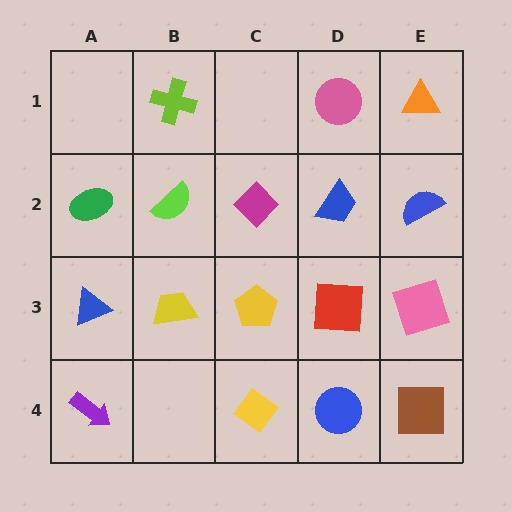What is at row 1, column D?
A pink circle.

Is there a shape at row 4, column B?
No, that cell is empty.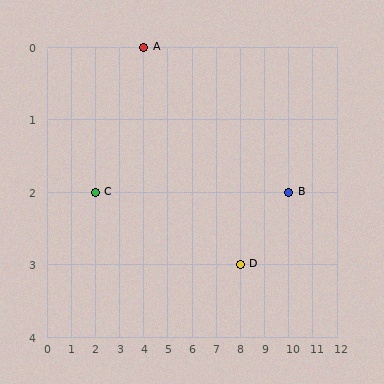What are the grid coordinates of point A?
Point A is at grid coordinates (4, 0).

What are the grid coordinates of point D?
Point D is at grid coordinates (8, 3).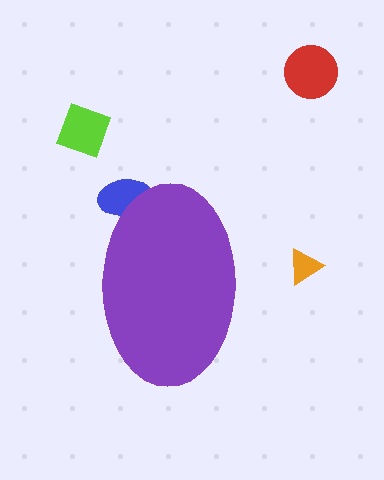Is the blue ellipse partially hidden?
Yes, the blue ellipse is partially hidden behind the purple ellipse.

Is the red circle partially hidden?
No, the red circle is fully visible.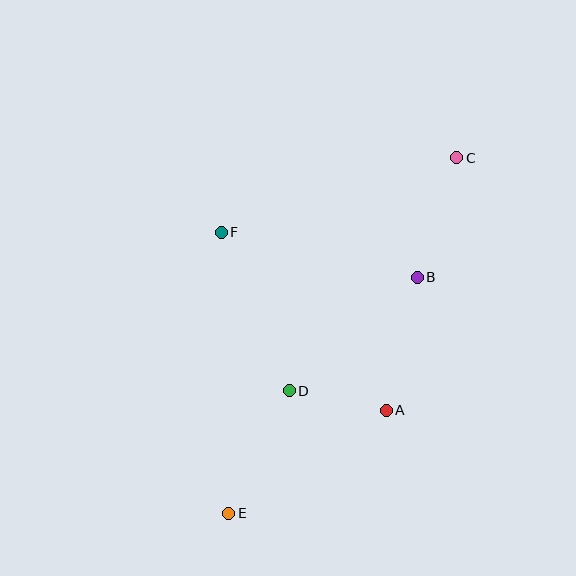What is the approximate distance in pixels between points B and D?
The distance between B and D is approximately 171 pixels.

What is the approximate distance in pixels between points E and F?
The distance between E and F is approximately 281 pixels.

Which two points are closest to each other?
Points A and D are closest to each other.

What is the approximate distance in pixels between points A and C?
The distance between A and C is approximately 262 pixels.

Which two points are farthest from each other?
Points C and E are farthest from each other.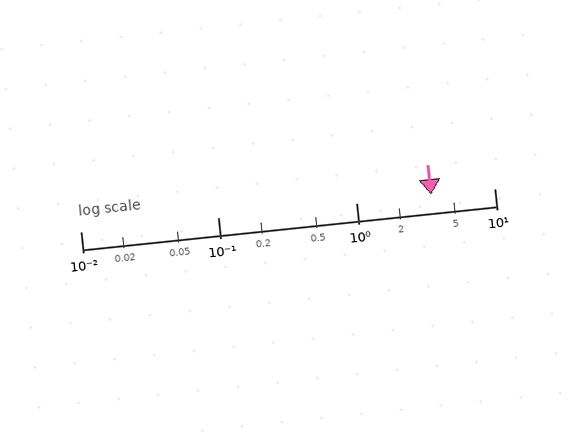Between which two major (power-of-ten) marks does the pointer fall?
The pointer is between 1 and 10.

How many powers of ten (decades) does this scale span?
The scale spans 3 decades, from 0.01 to 10.